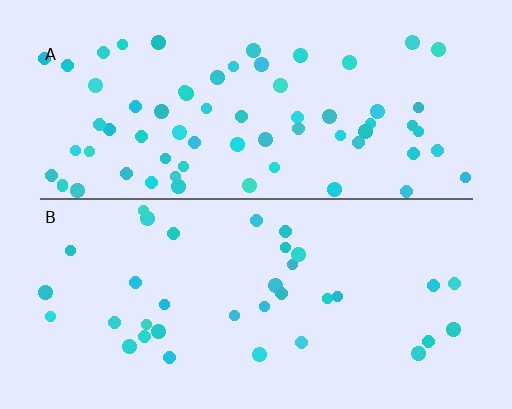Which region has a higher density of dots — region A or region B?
A (the top).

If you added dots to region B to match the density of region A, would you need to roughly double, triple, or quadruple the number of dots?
Approximately double.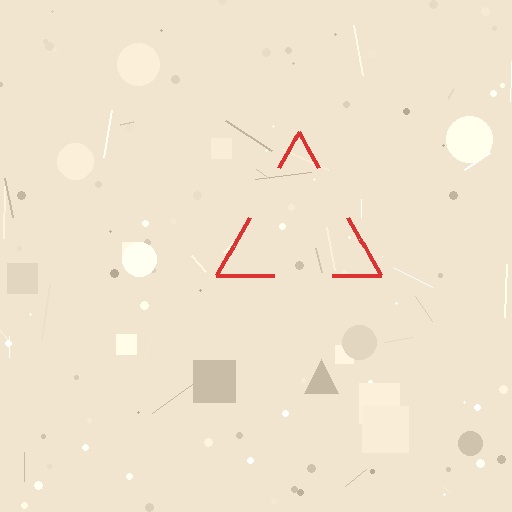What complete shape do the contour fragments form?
The contour fragments form a triangle.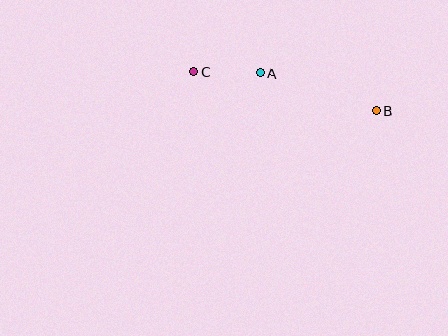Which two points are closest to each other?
Points A and C are closest to each other.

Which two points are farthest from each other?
Points B and C are farthest from each other.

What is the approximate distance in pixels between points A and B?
The distance between A and B is approximately 122 pixels.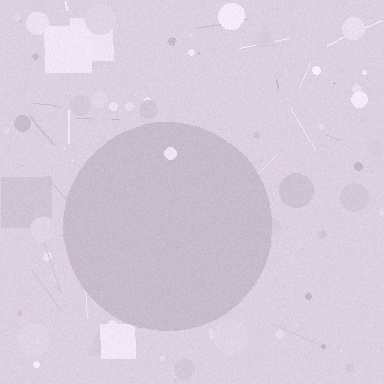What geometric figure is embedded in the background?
A circle is embedded in the background.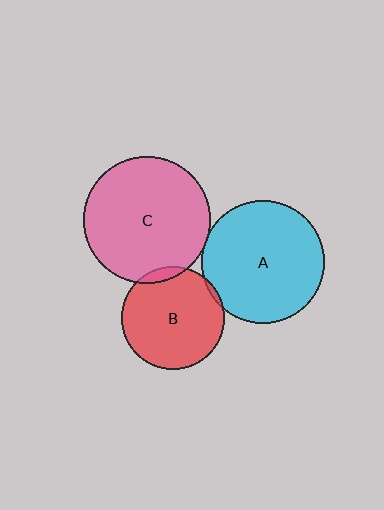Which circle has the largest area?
Circle C (pink).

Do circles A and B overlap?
Yes.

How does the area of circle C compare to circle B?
Approximately 1.5 times.